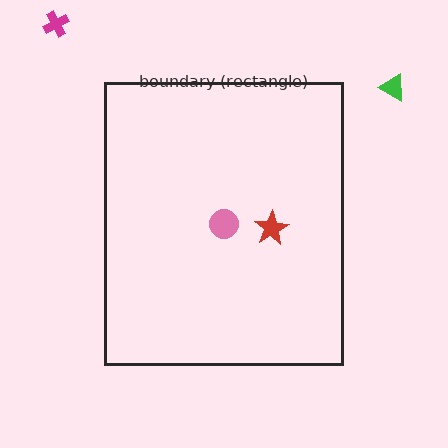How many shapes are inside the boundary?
2 inside, 2 outside.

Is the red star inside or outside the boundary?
Inside.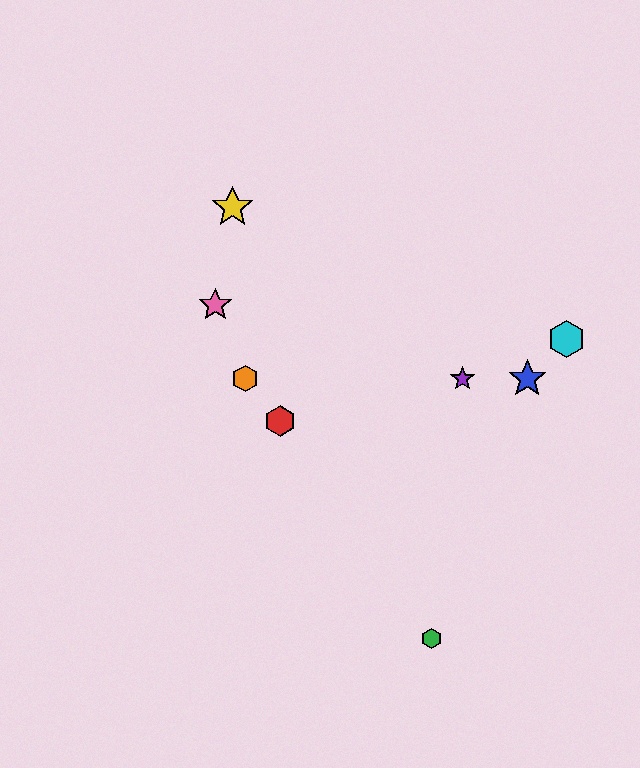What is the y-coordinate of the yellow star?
The yellow star is at y≈207.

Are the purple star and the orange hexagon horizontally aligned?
Yes, both are at y≈379.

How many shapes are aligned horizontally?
3 shapes (the blue star, the purple star, the orange hexagon) are aligned horizontally.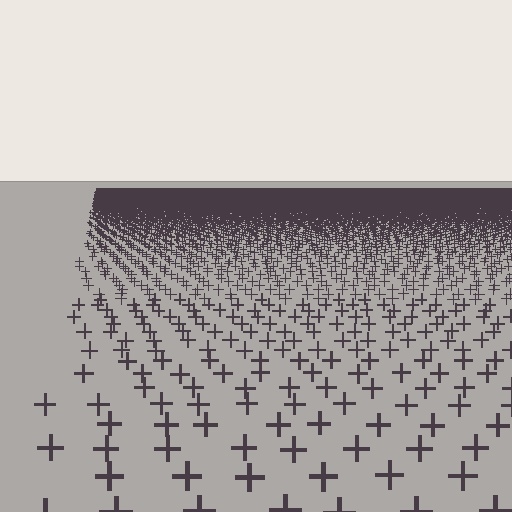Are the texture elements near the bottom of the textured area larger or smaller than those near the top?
Larger. Near the bottom, elements are closer to the viewer and appear at a bigger on-screen size.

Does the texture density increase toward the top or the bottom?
Density increases toward the top.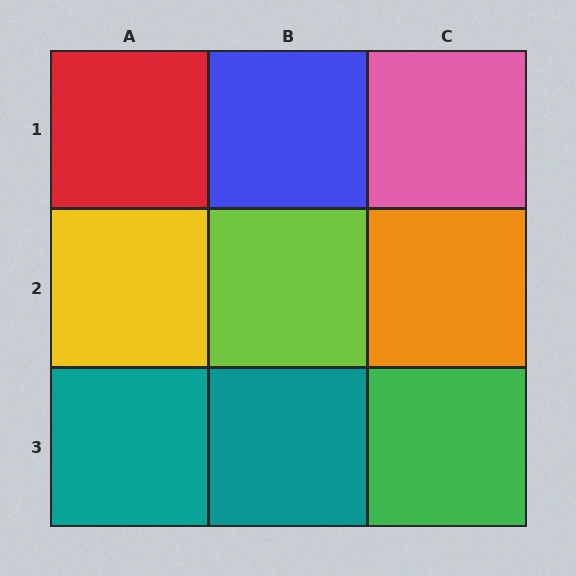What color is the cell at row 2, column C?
Orange.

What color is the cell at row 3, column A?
Teal.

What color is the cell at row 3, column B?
Teal.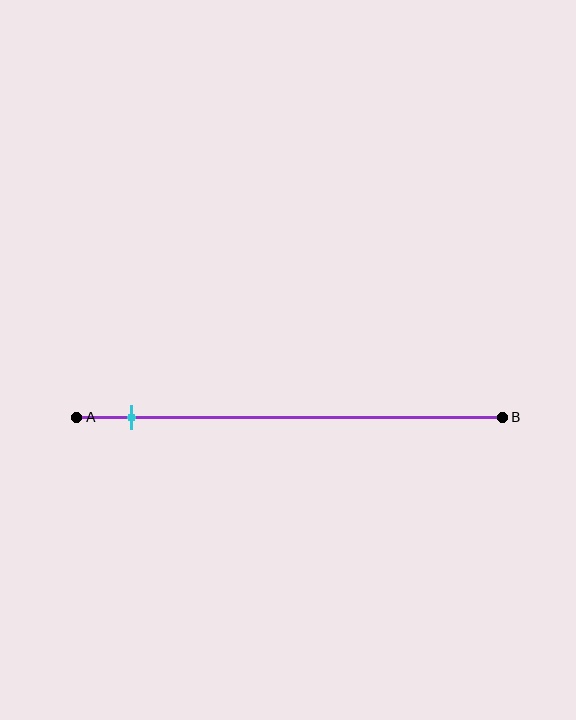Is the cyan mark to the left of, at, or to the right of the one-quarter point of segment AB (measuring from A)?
The cyan mark is to the left of the one-quarter point of segment AB.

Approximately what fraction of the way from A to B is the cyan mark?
The cyan mark is approximately 15% of the way from A to B.